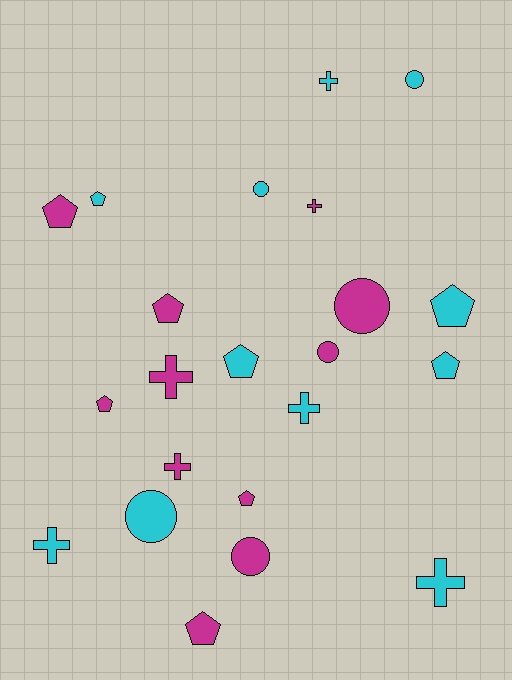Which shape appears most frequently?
Pentagon, with 9 objects.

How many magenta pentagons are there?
There are 5 magenta pentagons.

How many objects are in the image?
There are 22 objects.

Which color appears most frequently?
Cyan, with 11 objects.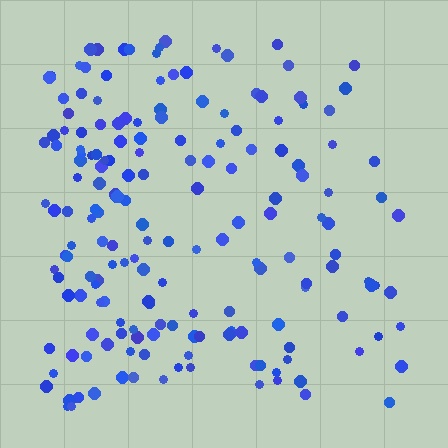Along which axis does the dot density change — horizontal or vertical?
Horizontal.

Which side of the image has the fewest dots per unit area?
The right.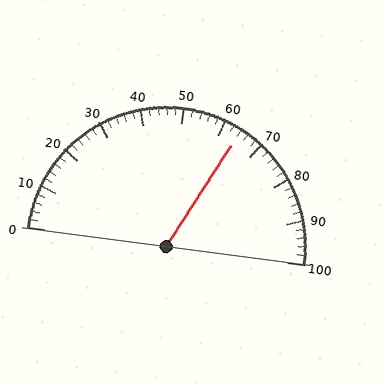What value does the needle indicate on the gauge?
The needle indicates approximately 64.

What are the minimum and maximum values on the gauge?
The gauge ranges from 0 to 100.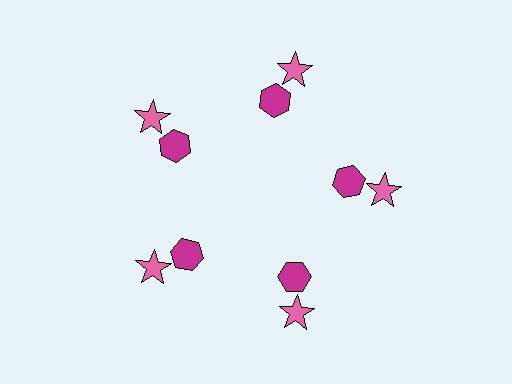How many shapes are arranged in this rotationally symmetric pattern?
There are 10 shapes, arranged in 5 groups of 2.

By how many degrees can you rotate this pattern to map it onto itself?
The pattern maps onto itself every 72 degrees of rotation.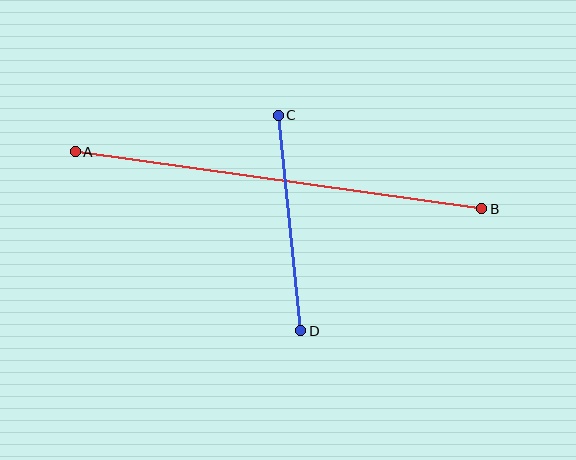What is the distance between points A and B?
The distance is approximately 411 pixels.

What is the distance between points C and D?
The distance is approximately 217 pixels.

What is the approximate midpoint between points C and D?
The midpoint is at approximately (289, 223) pixels.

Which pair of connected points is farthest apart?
Points A and B are farthest apart.